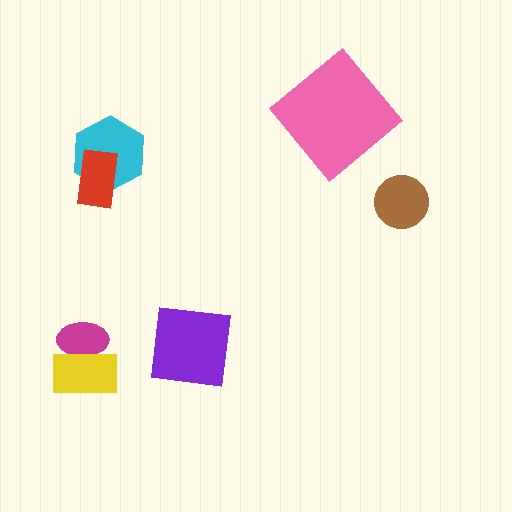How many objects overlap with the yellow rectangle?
1 object overlaps with the yellow rectangle.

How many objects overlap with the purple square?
0 objects overlap with the purple square.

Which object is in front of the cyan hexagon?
The red rectangle is in front of the cyan hexagon.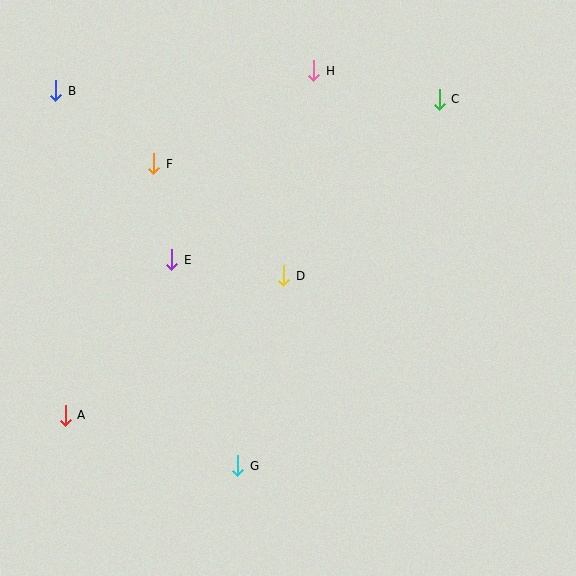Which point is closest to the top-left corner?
Point B is closest to the top-left corner.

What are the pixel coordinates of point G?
Point G is at (238, 466).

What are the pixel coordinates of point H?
Point H is at (314, 71).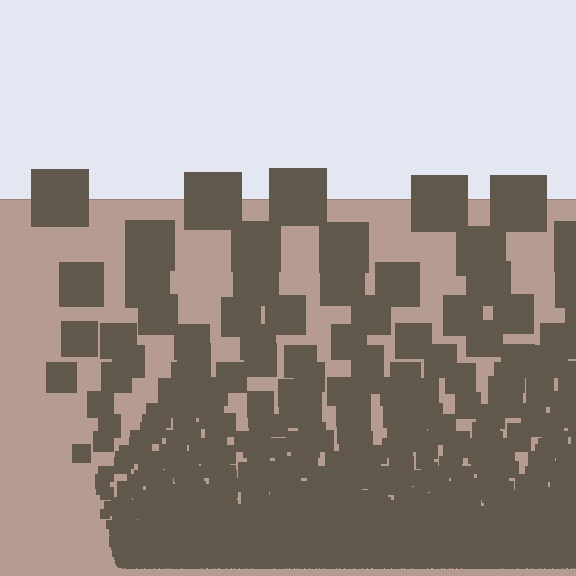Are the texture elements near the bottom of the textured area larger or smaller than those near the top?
Smaller. The gradient is inverted — elements near the bottom are smaller and denser.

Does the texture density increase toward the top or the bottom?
Density increases toward the bottom.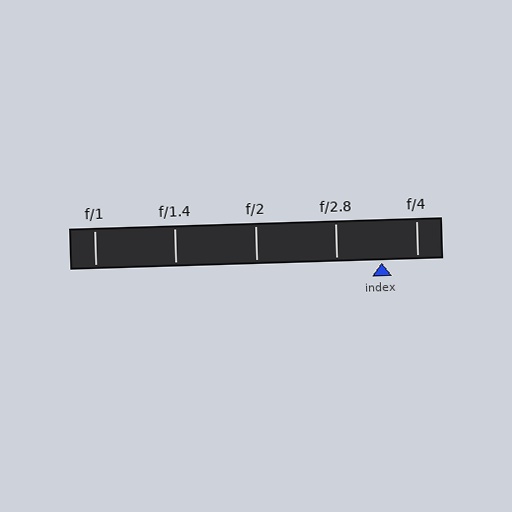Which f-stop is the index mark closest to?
The index mark is closest to f/4.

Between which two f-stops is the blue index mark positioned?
The index mark is between f/2.8 and f/4.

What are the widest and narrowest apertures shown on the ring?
The widest aperture shown is f/1 and the narrowest is f/4.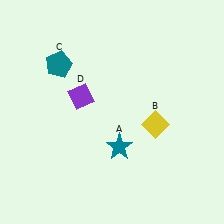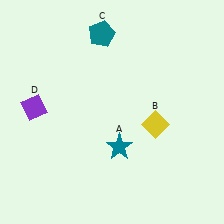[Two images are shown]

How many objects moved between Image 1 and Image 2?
2 objects moved between the two images.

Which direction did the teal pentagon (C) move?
The teal pentagon (C) moved right.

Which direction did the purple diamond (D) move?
The purple diamond (D) moved left.